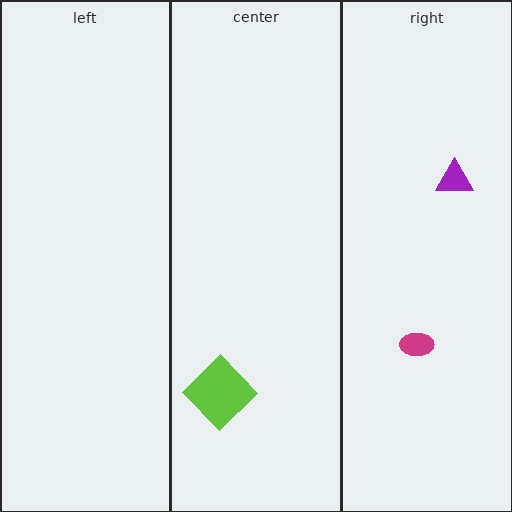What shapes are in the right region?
The purple triangle, the magenta ellipse.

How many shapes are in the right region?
2.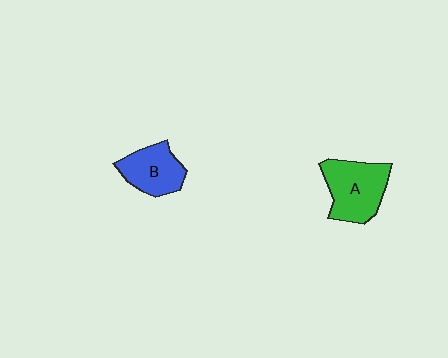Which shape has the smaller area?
Shape B (blue).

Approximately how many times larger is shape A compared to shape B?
Approximately 1.3 times.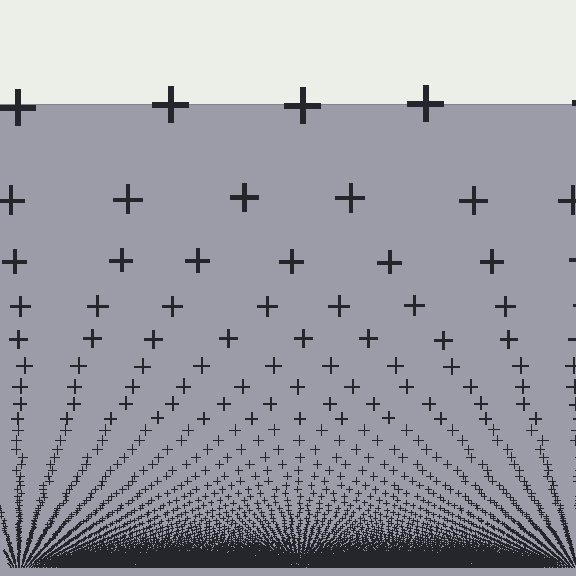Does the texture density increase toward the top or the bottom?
Density increases toward the bottom.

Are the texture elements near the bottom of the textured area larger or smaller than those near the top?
Smaller. The gradient is inverted — elements near the bottom are smaller and denser.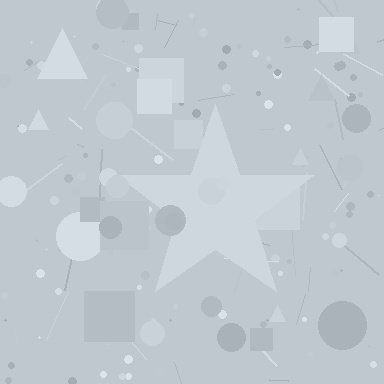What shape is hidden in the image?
A star is hidden in the image.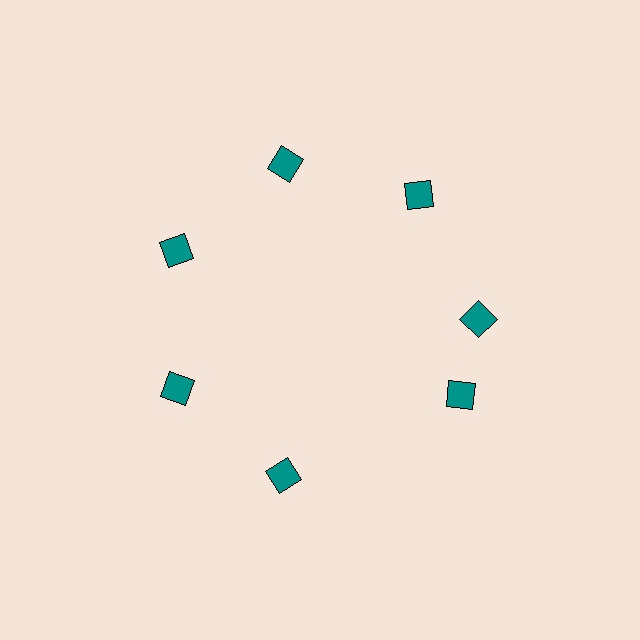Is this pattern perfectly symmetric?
No. The 7 teal diamonds are arranged in a ring, but one element near the 5 o'clock position is rotated out of alignment along the ring, breaking the 7-fold rotational symmetry.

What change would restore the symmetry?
The symmetry would be restored by rotating it back into even spacing with its neighbors so that all 7 diamonds sit at equal angles and equal distance from the center.